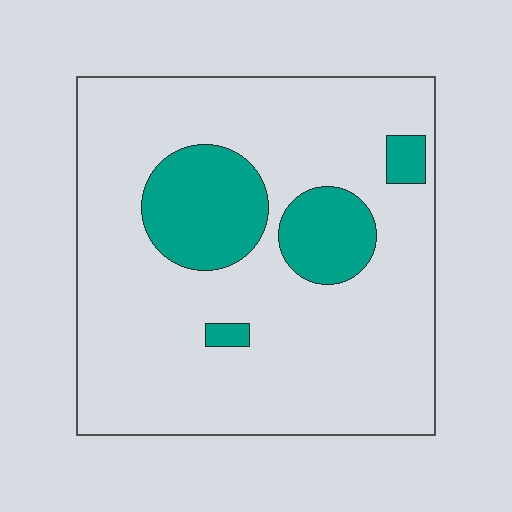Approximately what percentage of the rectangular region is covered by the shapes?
Approximately 20%.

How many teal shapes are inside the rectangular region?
4.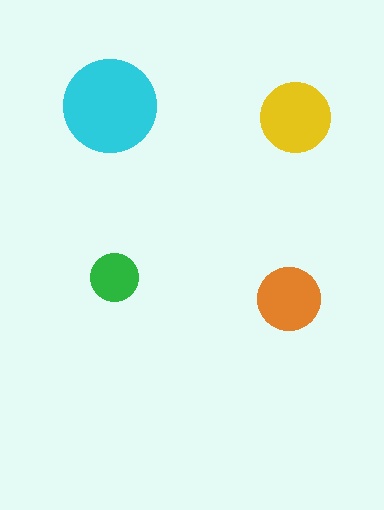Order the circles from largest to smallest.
the cyan one, the yellow one, the orange one, the green one.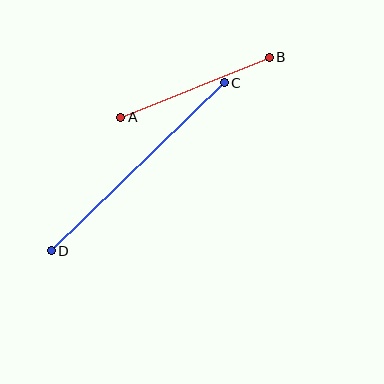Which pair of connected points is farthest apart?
Points C and D are farthest apart.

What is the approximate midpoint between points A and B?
The midpoint is at approximately (195, 87) pixels.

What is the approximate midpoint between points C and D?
The midpoint is at approximately (138, 167) pixels.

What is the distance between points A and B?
The distance is approximately 160 pixels.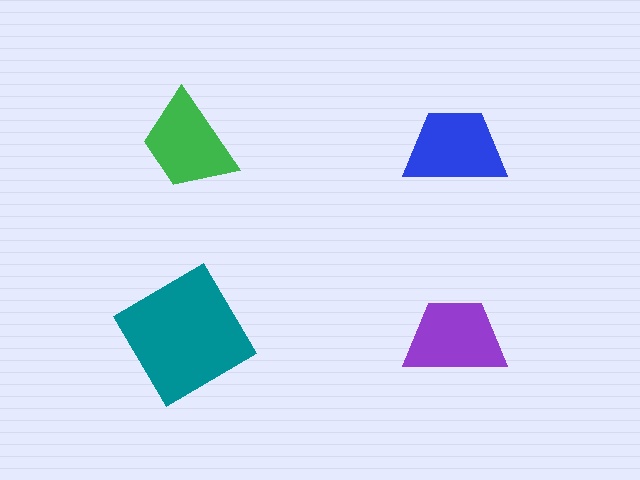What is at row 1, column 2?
A blue trapezoid.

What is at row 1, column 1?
A green trapezoid.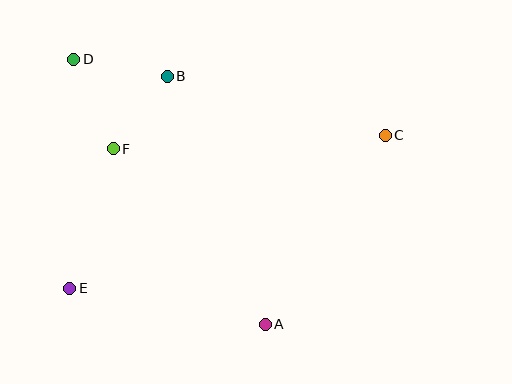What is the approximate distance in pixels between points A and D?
The distance between A and D is approximately 327 pixels.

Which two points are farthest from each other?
Points C and E are farthest from each other.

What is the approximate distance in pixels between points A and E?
The distance between A and E is approximately 199 pixels.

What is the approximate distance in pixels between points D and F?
The distance between D and F is approximately 97 pixels.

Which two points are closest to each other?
Points B and F are closest to each other.